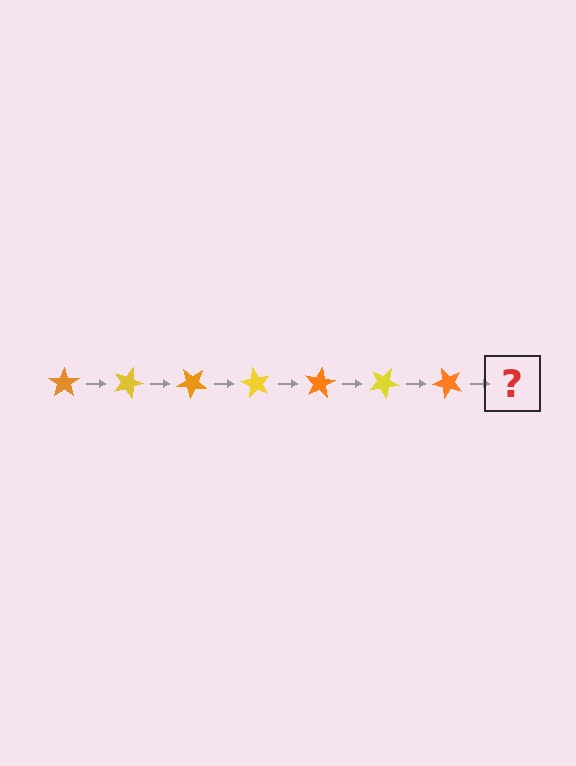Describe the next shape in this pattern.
It should be a yellow star, rotated 140 degrees from the start.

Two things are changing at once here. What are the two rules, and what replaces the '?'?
The two rules are that it rotates 20 degrees each step and the color cycles through orange and yellow. The '?' should be a yellow star, rotated 140 degrees from the start.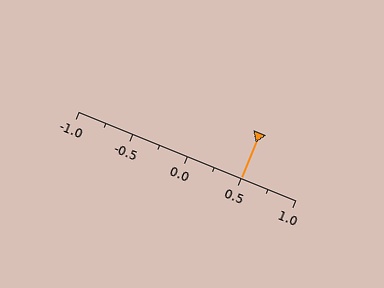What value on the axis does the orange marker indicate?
The marker indicates approximately 0.5.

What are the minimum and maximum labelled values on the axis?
The axis runs from -1.0 to 1.0.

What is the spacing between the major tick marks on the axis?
The major ticks are spaced 0.5 apart.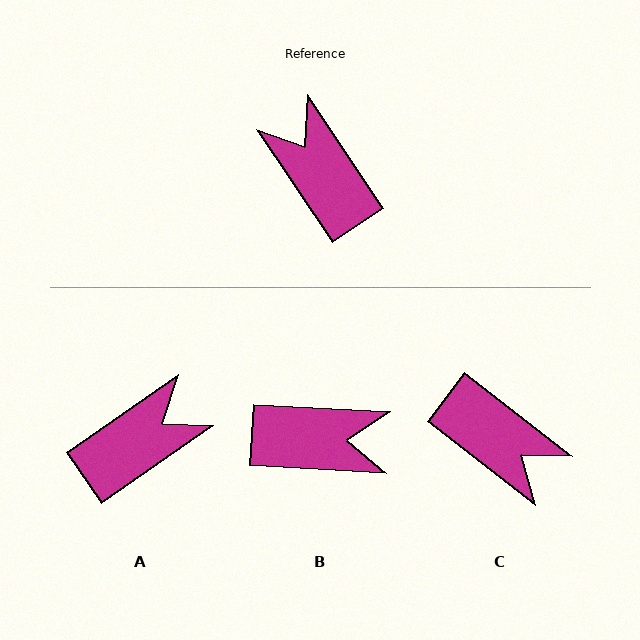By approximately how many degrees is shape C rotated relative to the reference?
Approximately 162 degrees clockwise.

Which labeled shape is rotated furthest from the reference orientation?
C, about 162 degrees away.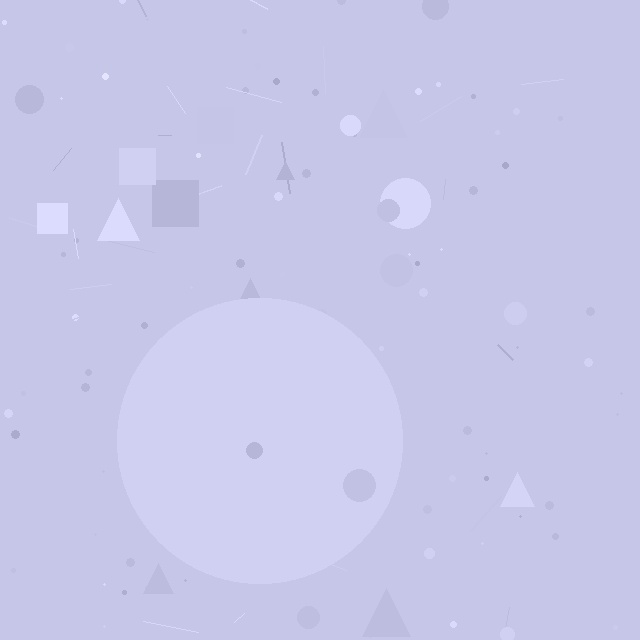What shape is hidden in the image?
A circle is hidden in the image.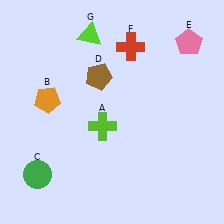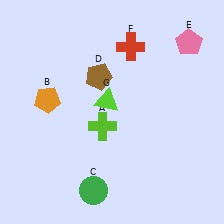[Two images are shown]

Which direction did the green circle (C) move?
The green circle (C) moved right.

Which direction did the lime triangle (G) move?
The lime triangle (G) moved down.